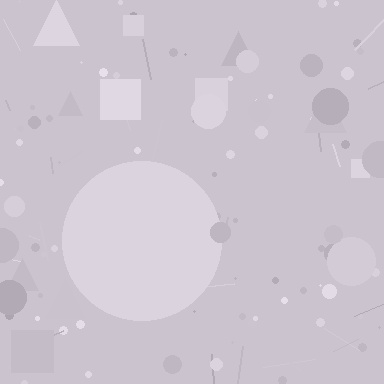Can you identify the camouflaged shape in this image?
The camouflaged shape is a circle.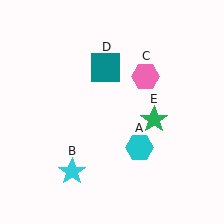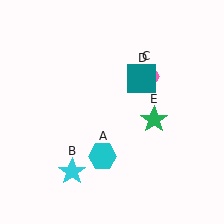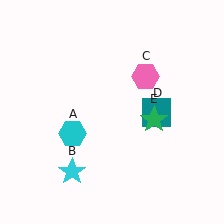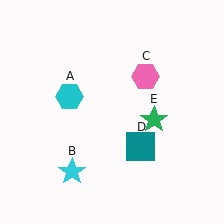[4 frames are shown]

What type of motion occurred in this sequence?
The cyan hexagon (object A), teal square (object D) rotated clockwise around the center of the scene.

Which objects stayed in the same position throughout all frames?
Cyan star (object B) and pink hexagon (object C) and green star (object E) remained stationary.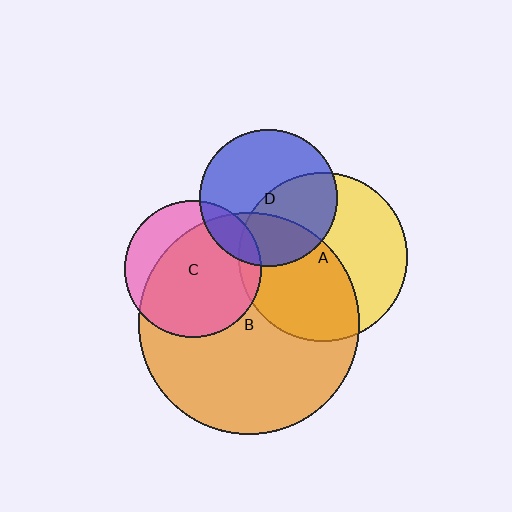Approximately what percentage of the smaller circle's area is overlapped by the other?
Approximately 30%.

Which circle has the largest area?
Circle B (orange).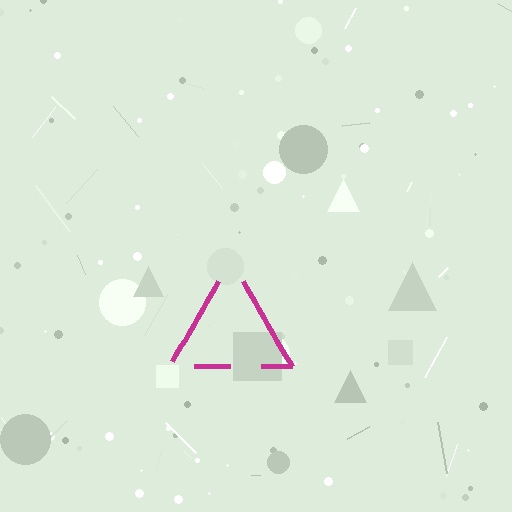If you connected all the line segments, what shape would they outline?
They would outline a triangle.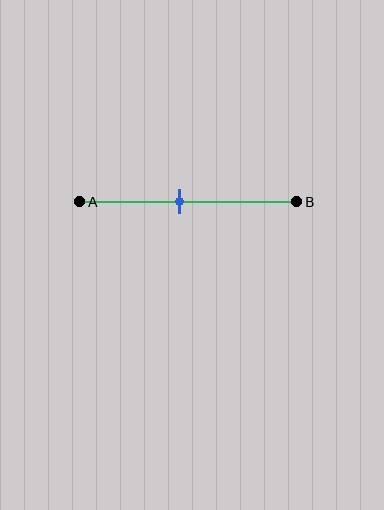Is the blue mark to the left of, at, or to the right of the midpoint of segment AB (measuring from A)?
The blue mark is to the left of the midpoint of segment AB.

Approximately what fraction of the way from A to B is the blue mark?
The blue mark is approximately 45% of the way from A to B.